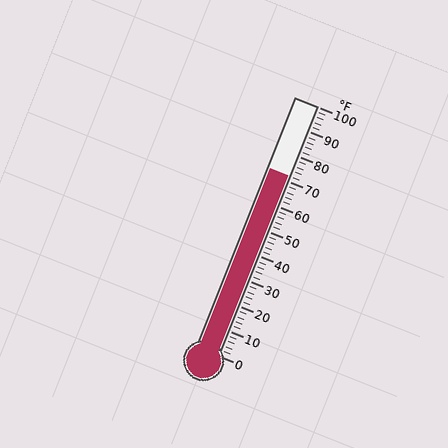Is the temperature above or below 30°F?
The temperature is above 30°F.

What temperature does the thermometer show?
The thermometer shows approximately 72°F.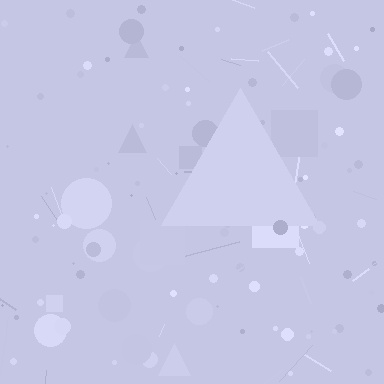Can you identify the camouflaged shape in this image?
The camouflaged shape is a triangle.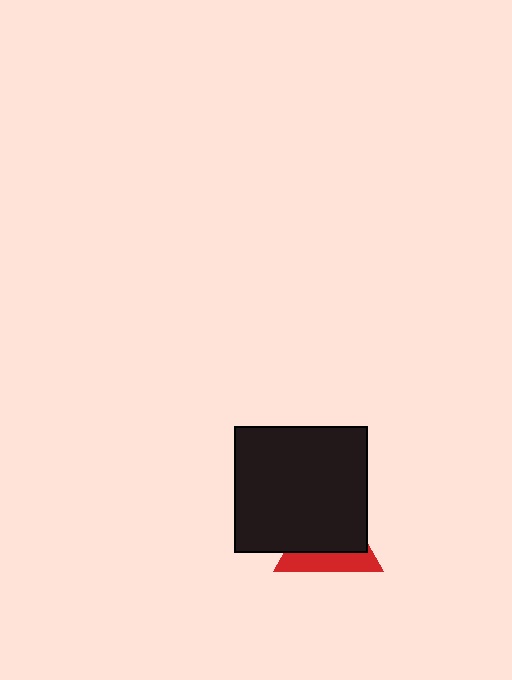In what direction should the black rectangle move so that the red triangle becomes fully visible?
The black rectangle should move up. That is the shortest direction to clear the overlap and leave the red triangle fully visible.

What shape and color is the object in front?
The object in front is a black rectangle.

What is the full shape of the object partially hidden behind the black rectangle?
The partially hidden object is a red triangle.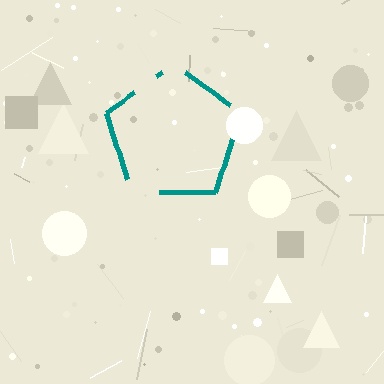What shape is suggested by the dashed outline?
The dashed outline suggests a pentagon.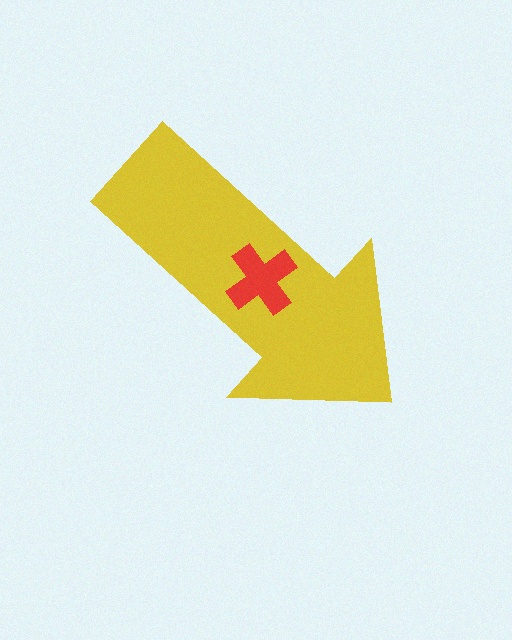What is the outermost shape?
The yellow arrow.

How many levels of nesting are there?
2.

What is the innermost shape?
The red cross.